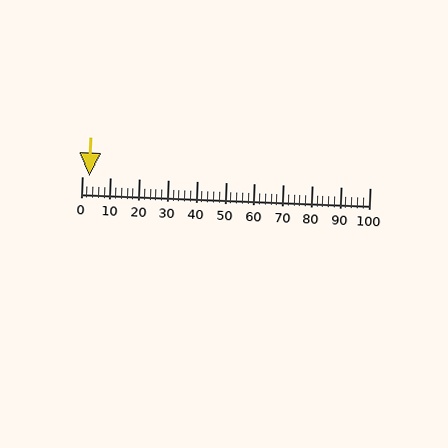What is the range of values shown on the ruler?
The ruler shows values from 0 to 100.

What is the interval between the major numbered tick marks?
The major tick marks are spaced 10 units apart.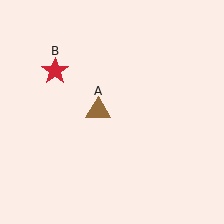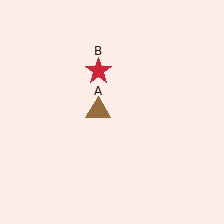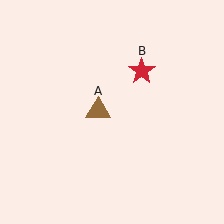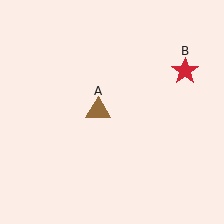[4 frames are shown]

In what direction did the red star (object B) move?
The red star (object B) moved right.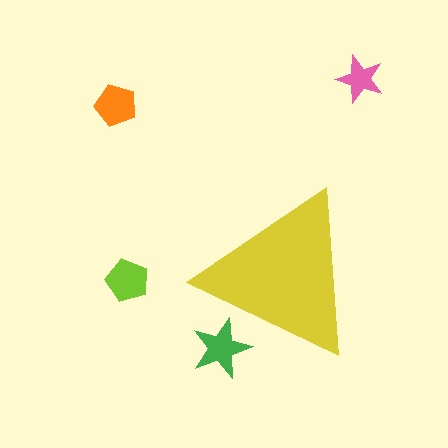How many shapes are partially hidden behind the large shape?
1 shape is partially hidden.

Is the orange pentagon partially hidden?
No, the orange pentagon is fully visible.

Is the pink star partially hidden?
No, the pink star is fully visible.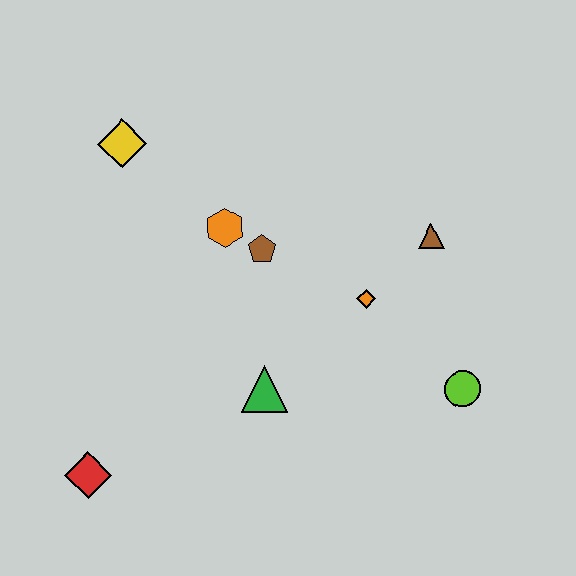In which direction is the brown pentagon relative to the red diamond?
The brown pentagon is above the red diamond.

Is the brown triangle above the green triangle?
Yes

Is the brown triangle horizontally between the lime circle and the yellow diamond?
Yes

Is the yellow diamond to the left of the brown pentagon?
Yes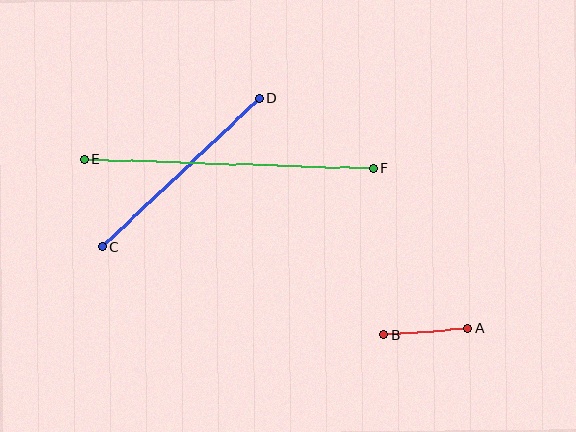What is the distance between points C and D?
The distance is approximately 215 pixels.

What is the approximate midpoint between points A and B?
The midpoint is at approximately (426, 332) pixels.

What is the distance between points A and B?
The distance is approximately 84 pixels.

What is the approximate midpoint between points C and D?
The midpoint is at approximately (181, 173) pixels.